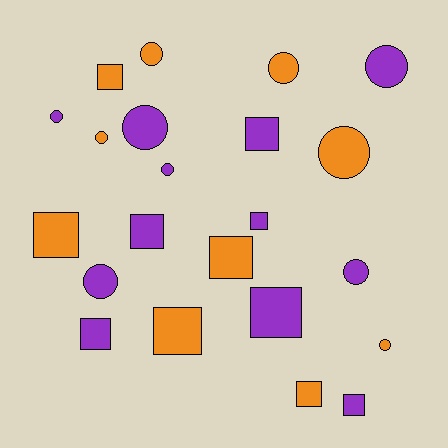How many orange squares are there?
There are 5 orange squares.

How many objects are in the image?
There are 22 objects.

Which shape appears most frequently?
Circle, with 11 objects.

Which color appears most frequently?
Purple, with 12 objects.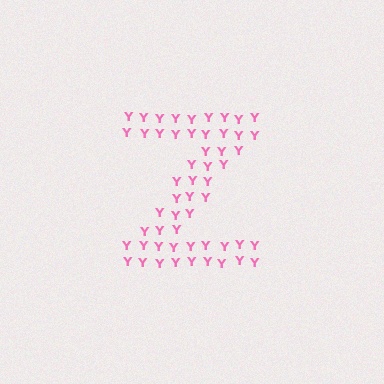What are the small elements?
The small elements are letter Y's.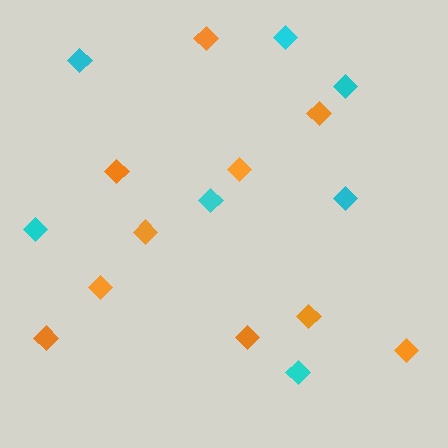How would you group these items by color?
There are 2 groups: one group of cyan diamonds (7) and one group of orange diamonds (10).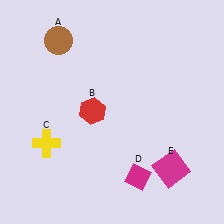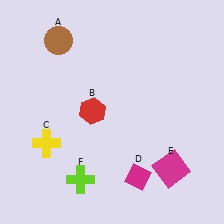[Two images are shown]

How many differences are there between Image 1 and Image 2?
There is 1 difference between the two images.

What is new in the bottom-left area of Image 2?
A lime cross (F) was added in the bottom-left area of Image 2.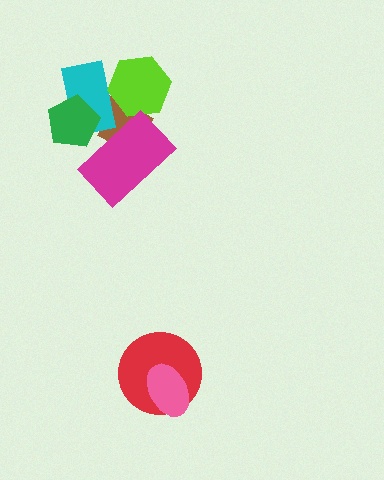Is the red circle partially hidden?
Yes, it is partially covered by another shape.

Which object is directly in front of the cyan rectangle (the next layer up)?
The lime hexagon is directly in front of the cyan rectangle.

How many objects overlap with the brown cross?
4 objects overlap with the brown cross.